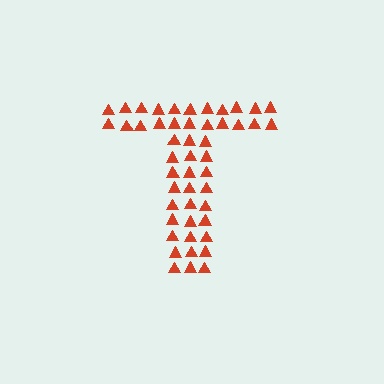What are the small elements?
The small elements are triangles.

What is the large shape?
The large shape is the letter T.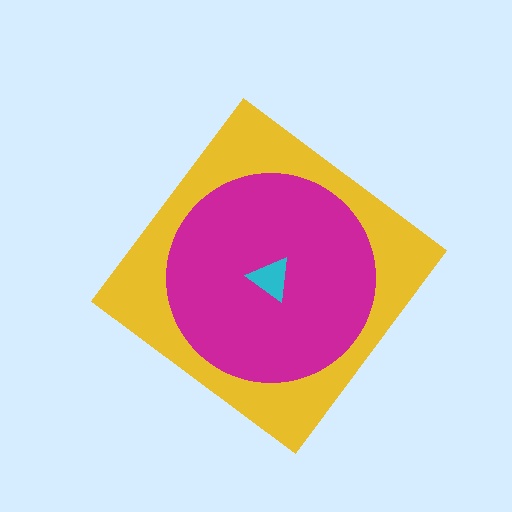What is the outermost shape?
The yellow diamond.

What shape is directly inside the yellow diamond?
The magenta circle.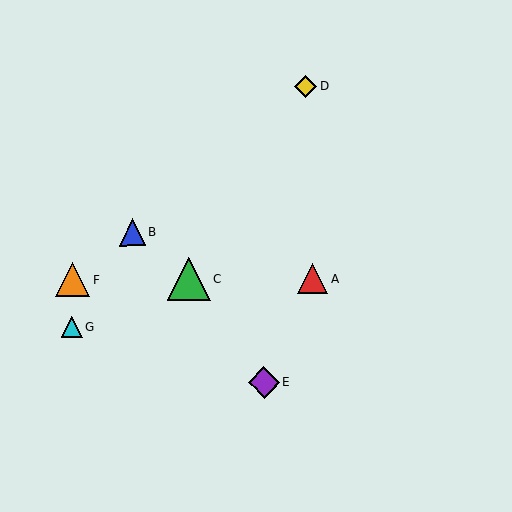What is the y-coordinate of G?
Object G is at y≈327.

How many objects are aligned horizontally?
3 objects (A, C, F) are aligned horizontally.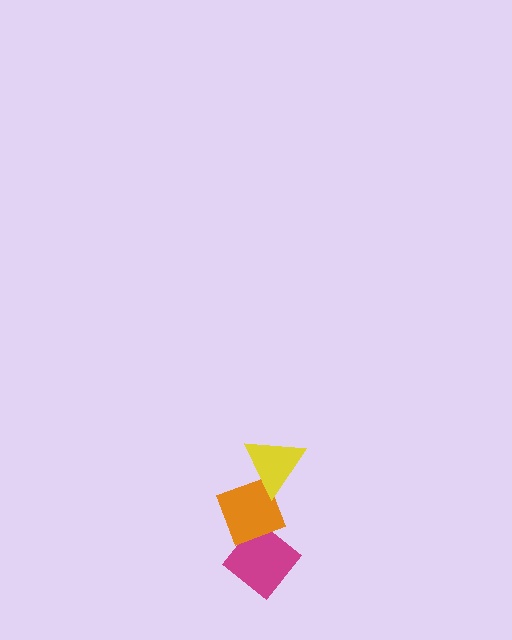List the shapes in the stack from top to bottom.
From top to bottom: the yellow triangle, the orange diamond, the magenta diamond.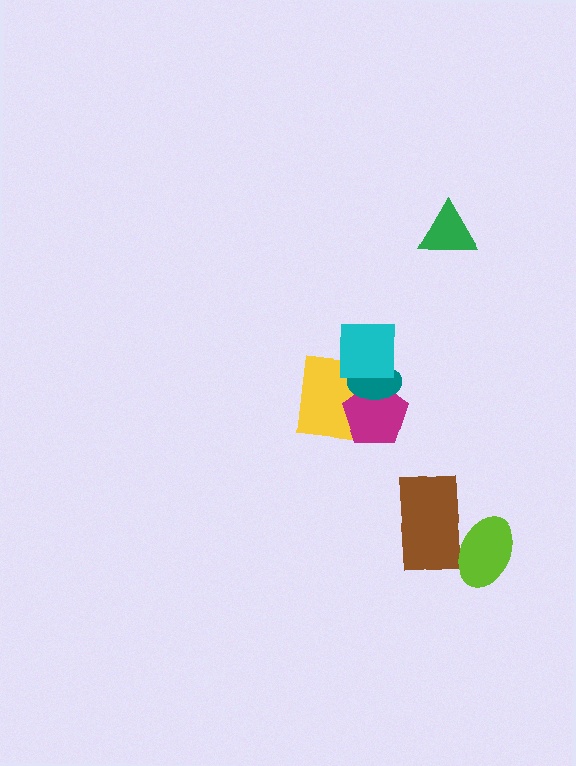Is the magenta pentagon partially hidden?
Yes, it is partially covered by another shape.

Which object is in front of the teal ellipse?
The cyan square is in front of the teal ellipse.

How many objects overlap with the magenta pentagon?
2 objects overlap with the magenta pentagon.